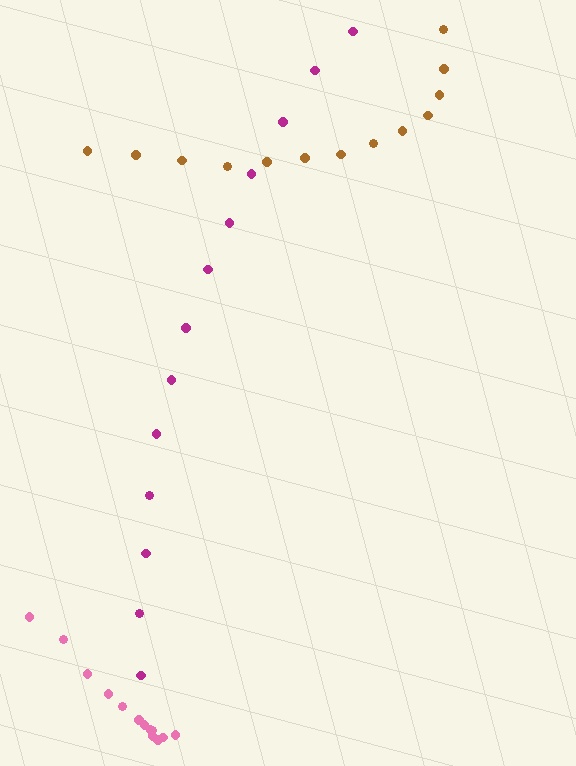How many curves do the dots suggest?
There are 3 distinct paths.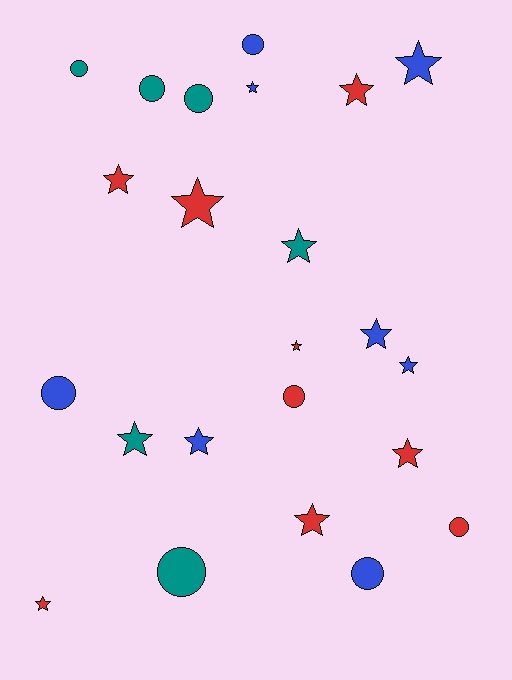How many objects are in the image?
There are 23 objects.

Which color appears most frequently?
Red, with 9 objects.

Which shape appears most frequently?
Star, with 14 objects.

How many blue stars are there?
There are 5 blue stars.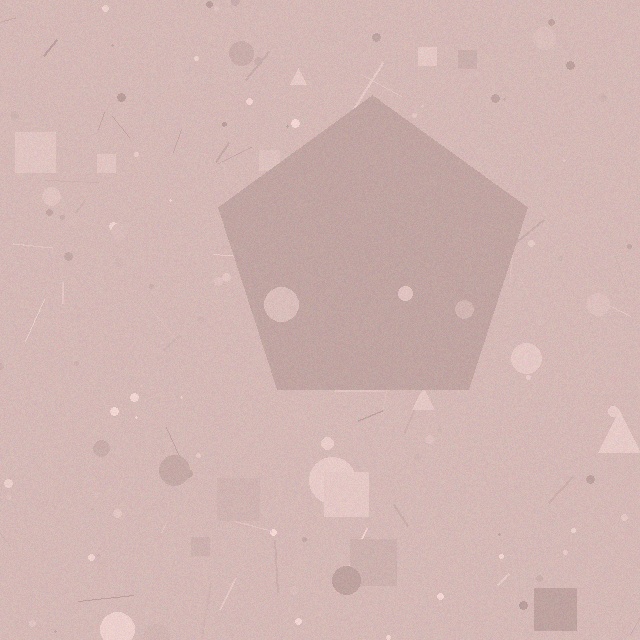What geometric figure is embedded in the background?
A pentagon is embedded in the background.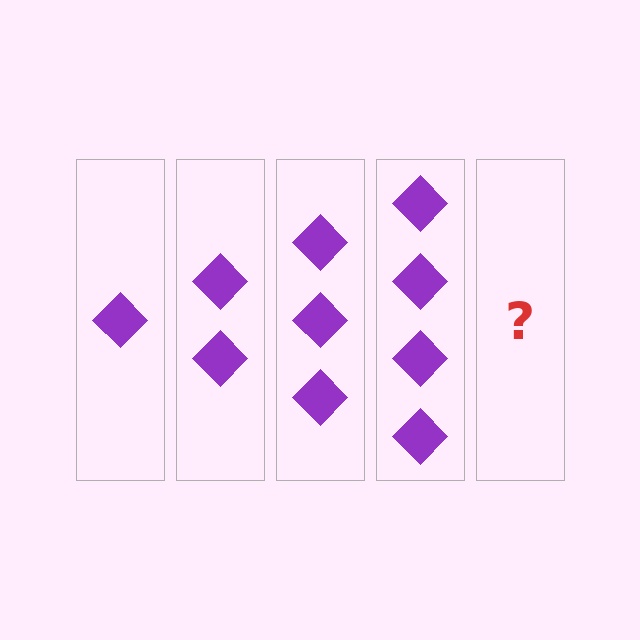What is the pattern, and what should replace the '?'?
The pattern is that each step adds one more diamond. The '?' should be 5 diamonds.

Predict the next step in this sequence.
The next step is 5 diamonds.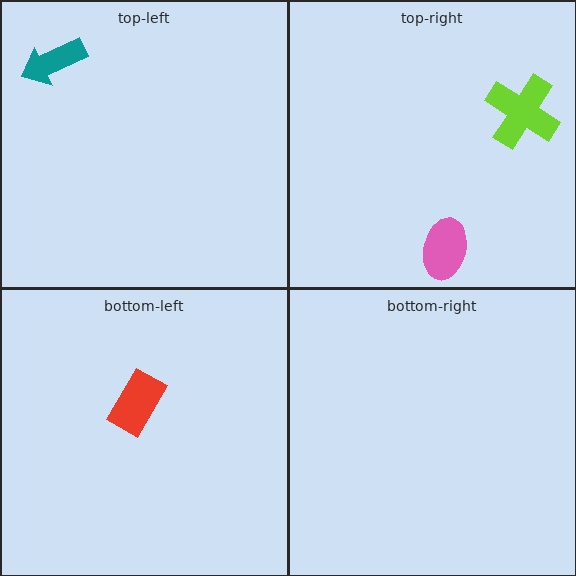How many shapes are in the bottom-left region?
1.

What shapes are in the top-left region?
The teal arrow.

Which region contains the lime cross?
The top-right region.